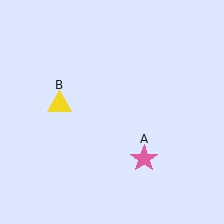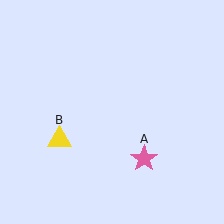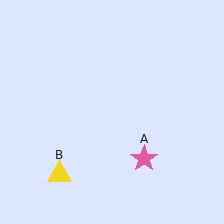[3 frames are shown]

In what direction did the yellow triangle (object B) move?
The yellow triangle (object B) moved down.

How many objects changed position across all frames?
1 object changed position: yellow triangle (object B).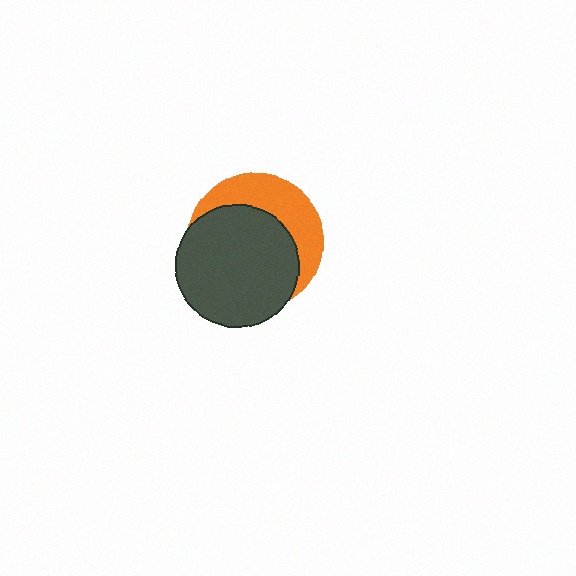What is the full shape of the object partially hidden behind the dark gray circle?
The partially hidden object is an orange circle.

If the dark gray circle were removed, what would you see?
You would see the complete orange circle.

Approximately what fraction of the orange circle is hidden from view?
Roughly 64% of the orange circle is hidden behind the dark gray circle.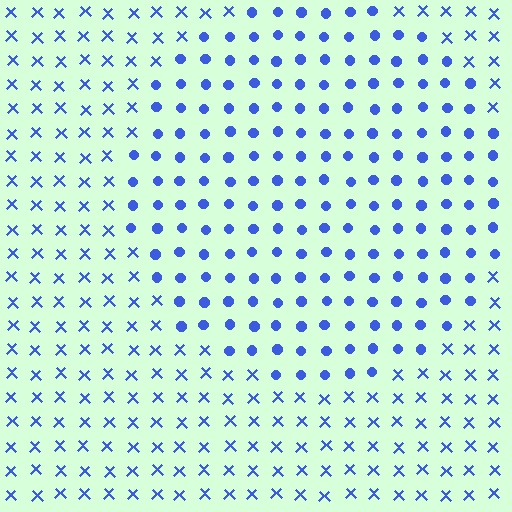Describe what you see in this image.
The image is filled with small blue elements arranged in a uniform grid. A circle-shaped region contains circles, while the surrounding area contains X marks. The boundary is defined purely by the change in element shape.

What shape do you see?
I see a circle.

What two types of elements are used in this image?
The image uses circles inside the circle region and X marks outside it.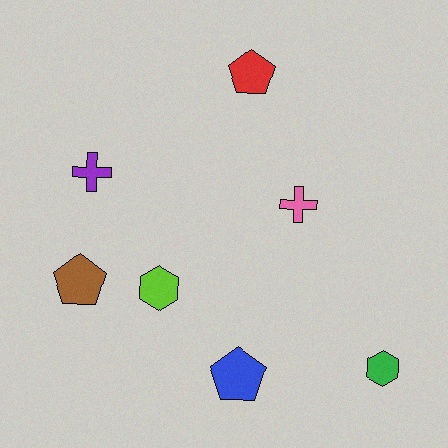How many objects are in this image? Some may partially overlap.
There are 7 objects.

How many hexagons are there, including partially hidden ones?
There are 2 hexagons.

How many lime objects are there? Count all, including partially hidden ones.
There is 1 lime object.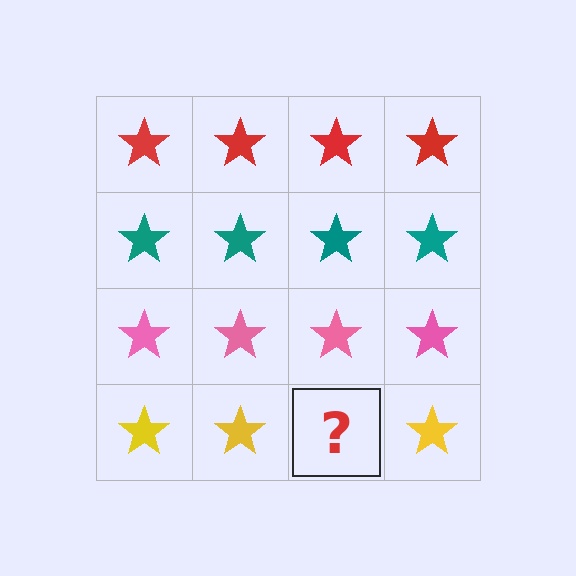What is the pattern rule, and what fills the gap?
The rule is that each row has a consistent color. The gap should be filled with a yellow star.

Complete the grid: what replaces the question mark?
The question mark should be replaced with a yellow star.